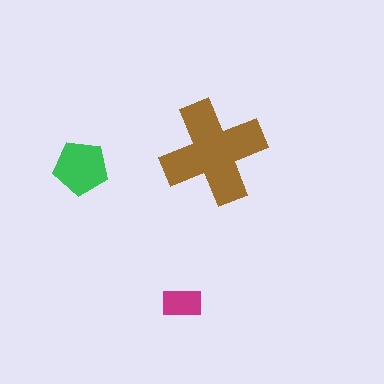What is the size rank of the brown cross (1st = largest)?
1st.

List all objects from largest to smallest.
The brown cross, the green pentagon, the magenta rectangle.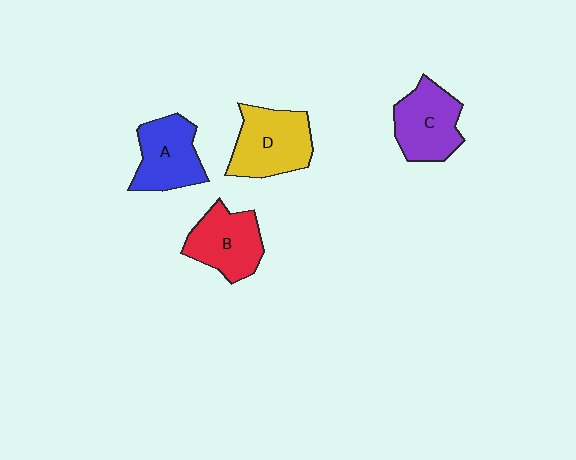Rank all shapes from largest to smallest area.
From largest to smallest: D (yellow), C (purple), B (red), A (blue).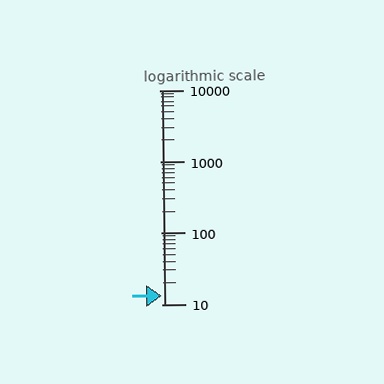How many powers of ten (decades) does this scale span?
The scale spans 3 decades, from 10 to 10000.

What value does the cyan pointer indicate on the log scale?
The pointer indicates approximately 13.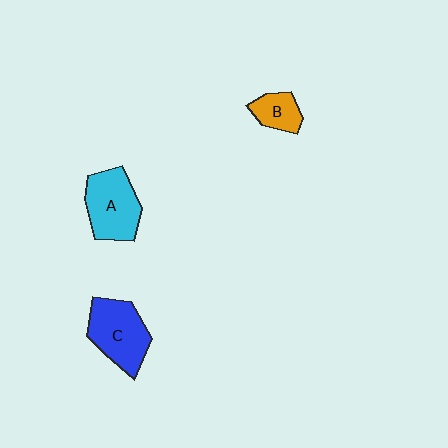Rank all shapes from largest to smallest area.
From largest to smallest: C (blue), A (cyan), B (orange).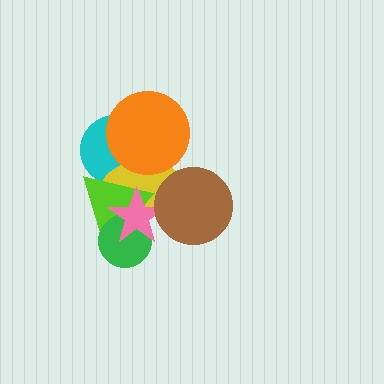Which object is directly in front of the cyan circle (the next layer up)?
The yellow ellipse is directly in front of the cyan circle.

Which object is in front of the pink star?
The brown circle is in front of the pink star.